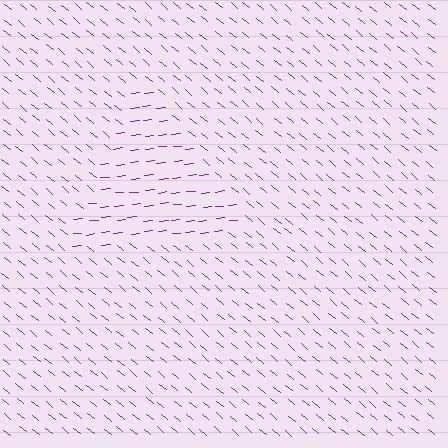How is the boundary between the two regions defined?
The boundary is defined purely by a change in line orientation (approximately 45 degrees difference). All lines are the same color and thickness.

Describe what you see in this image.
The image is filled with small purple line segments. A triangle region in the image has lines oriented differently from the surrounding lines, creating a visible texture boundary.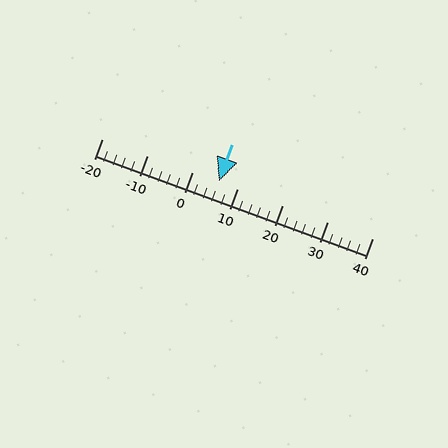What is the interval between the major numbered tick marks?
The major tick marks are spaced 10 units apart.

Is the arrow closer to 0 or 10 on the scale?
The arrow is closer to 10.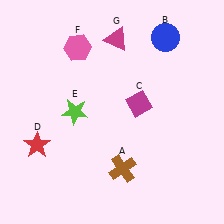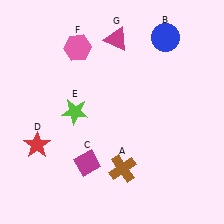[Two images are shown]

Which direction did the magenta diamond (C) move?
The magenta diamond (C) moved down.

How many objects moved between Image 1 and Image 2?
1 object moved between the two images.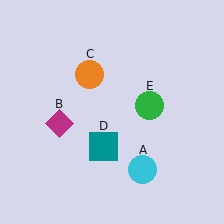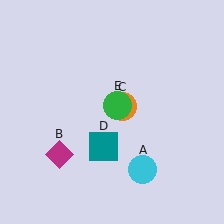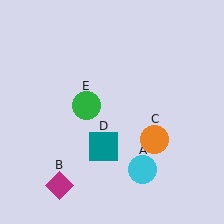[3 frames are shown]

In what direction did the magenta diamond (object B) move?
The magenta diamond (object B) moved down.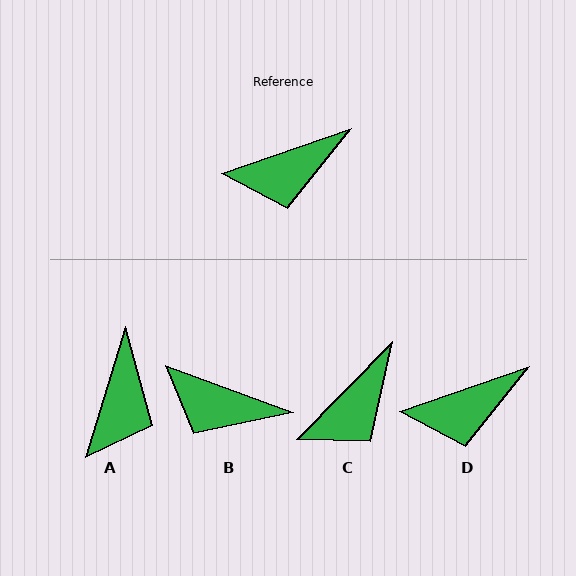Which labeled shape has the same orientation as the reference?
D.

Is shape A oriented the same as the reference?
No, it is off by about 54 degrees.